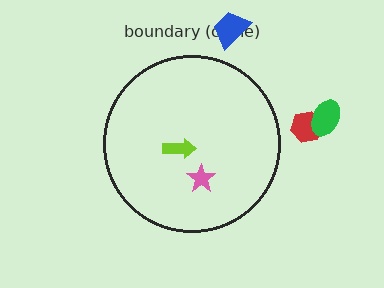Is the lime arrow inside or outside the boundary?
Inside.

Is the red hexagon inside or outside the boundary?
Outside.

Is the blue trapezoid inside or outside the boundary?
Outside.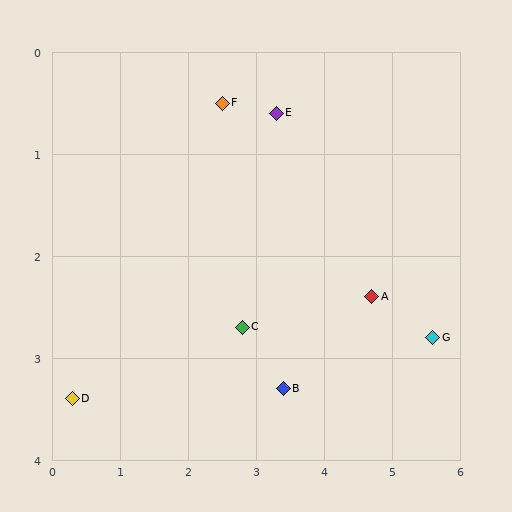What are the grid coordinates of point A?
Point A is at approximately (4.7, 2.4).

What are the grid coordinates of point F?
Point F is at approximately (2.5, 0.5).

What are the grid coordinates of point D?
Point D is at approximately (0.3, 3.4).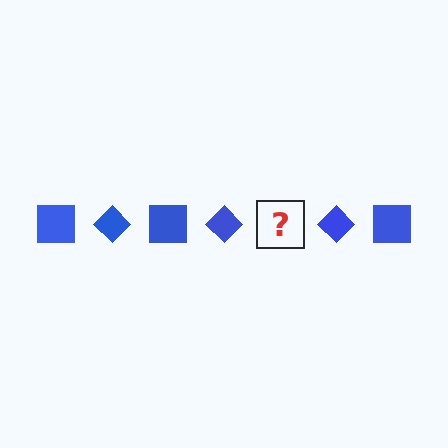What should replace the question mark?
The question mark should be replaced with a blue square.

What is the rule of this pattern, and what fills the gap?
The rule is that the pattern cycles through square, diamond shapes in blue. The gap should be filled with a blue square.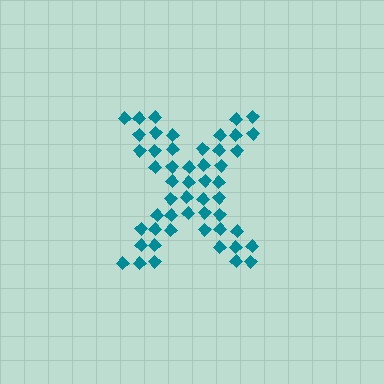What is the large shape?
The large shape is the letter X.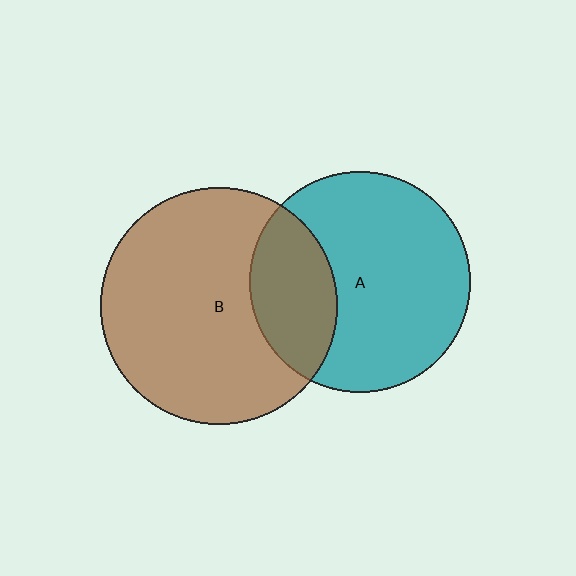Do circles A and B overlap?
Yes.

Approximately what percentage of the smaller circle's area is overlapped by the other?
Approximately 30%.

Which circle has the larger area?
Circle B (brown).